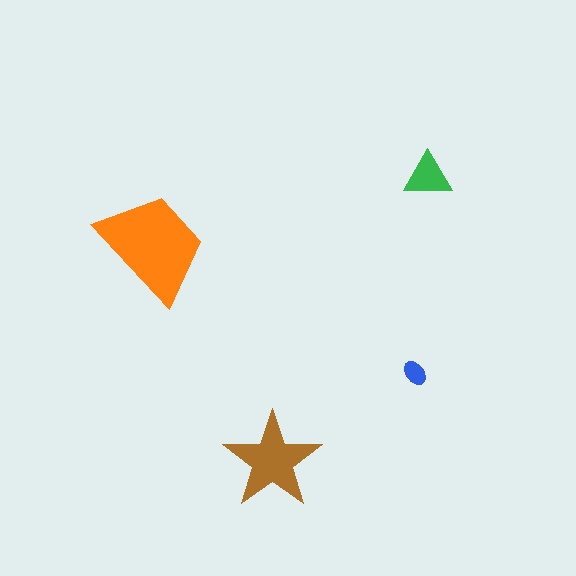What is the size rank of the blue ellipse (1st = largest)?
4th.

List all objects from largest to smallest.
The orange trapezoid, the brown star, the green triangle, the blue ellipse.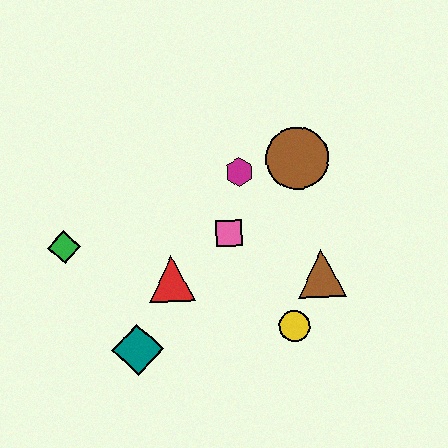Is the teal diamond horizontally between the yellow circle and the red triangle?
No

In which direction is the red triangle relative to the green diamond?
The red triangle is to the right of the green diamond.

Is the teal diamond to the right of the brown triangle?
No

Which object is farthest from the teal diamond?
The brown circle is farthest from the teal diamond.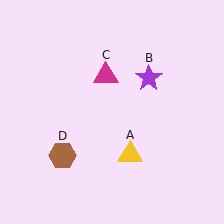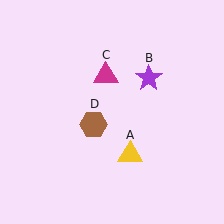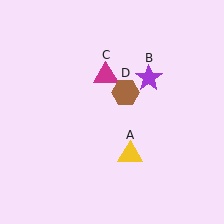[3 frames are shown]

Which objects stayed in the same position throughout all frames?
Yellow triangle (object A) and purple star (object B) and magenta triangle (object C) remained stationary.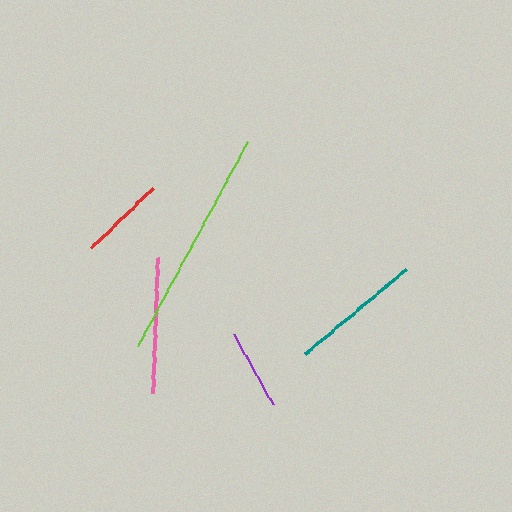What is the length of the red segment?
The red segment is approximately 85 pixels long.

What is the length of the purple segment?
The purple segment is approximately 81 pixels long.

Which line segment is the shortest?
The purple line is the shortest at approximately 81 pixels.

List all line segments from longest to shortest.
From longest to shortest: lime, pink, teal, red, purple.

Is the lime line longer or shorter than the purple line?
The lime line is longer than the purple line.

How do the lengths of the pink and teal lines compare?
The pink and teal lines are approximately the same length.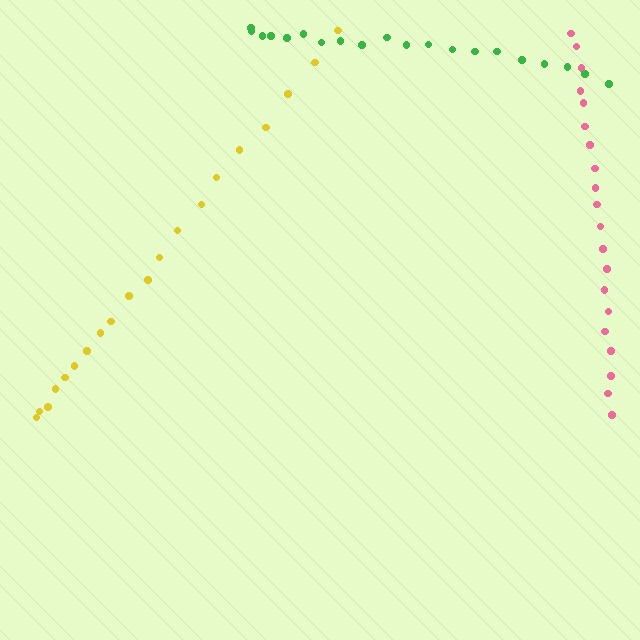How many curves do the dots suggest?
There are 3 distinct paths.